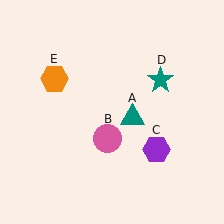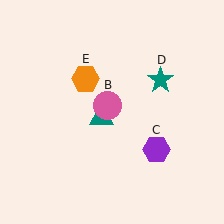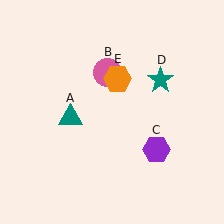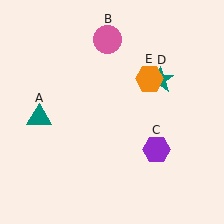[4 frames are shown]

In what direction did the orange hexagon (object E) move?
The orange hexagon (object E) moved right.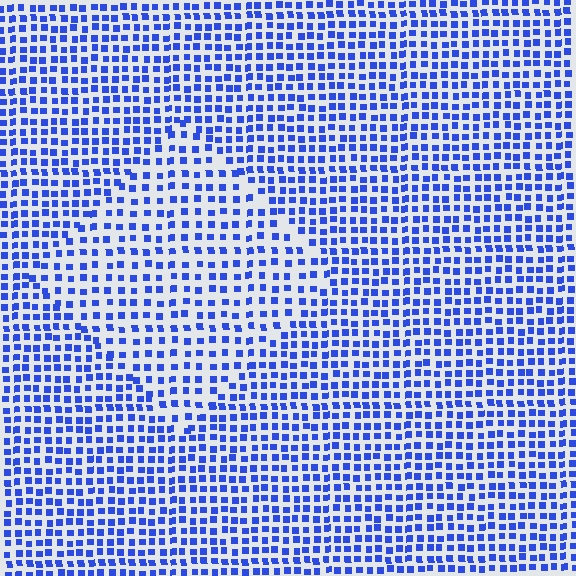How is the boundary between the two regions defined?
The boundary is defined by a change in element density (approximately 1.6x ratio). All elements are the same color, size, and shape.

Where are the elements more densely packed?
The elements are more densely packed outside the diamond boundary.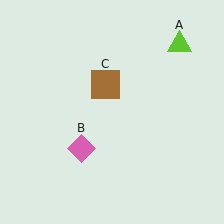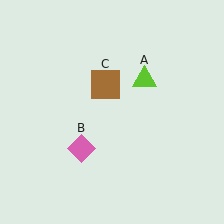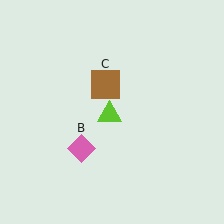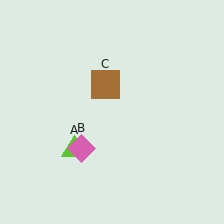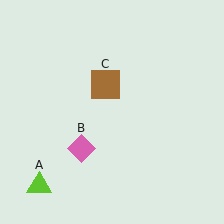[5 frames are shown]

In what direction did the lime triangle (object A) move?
The lime triangle (object A) moved down and to the left.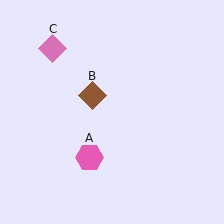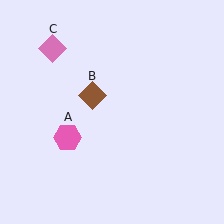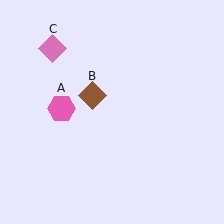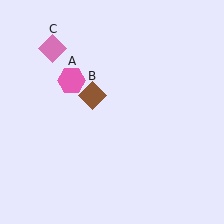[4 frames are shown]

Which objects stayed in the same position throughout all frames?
Brown diamond (object B) and pink diamond (object C) remained stationary.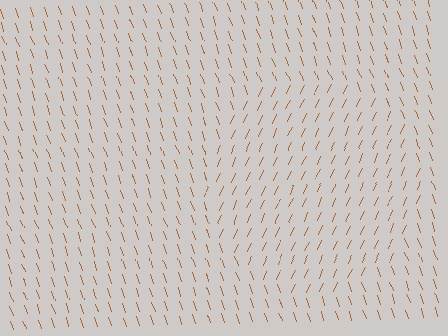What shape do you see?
I see a circle.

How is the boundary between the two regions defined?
The boundary is defined purely by a change in line orientation (approximately 45 degrees difference). All lines are the same color and thickness.